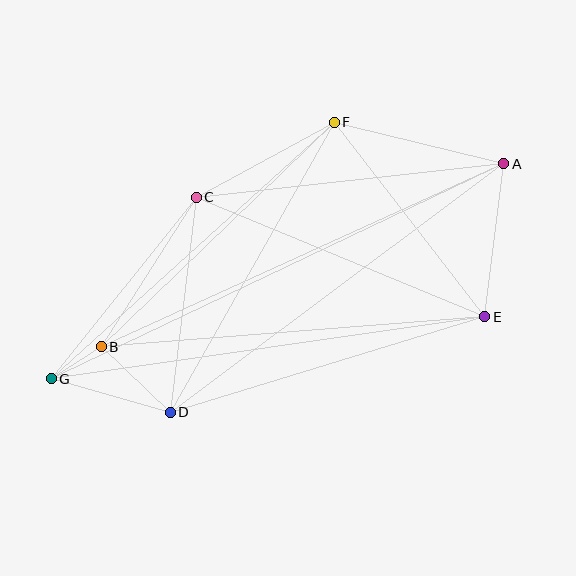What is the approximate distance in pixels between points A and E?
The distance between A and E is approximately 154 pixels.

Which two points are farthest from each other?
Points A and G are farthest from each other.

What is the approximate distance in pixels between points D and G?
The distance between D and G is approximately 123 pixels.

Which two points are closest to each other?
Points B and G are closest to each other.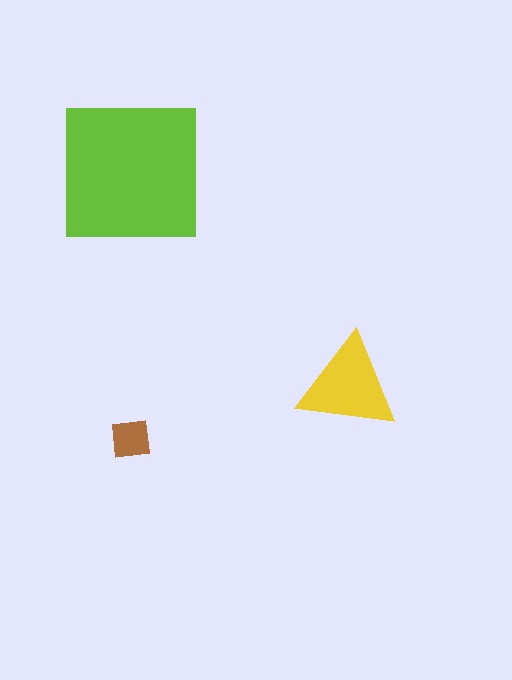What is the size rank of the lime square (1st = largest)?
1st.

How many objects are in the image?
There are 3 objects in the image.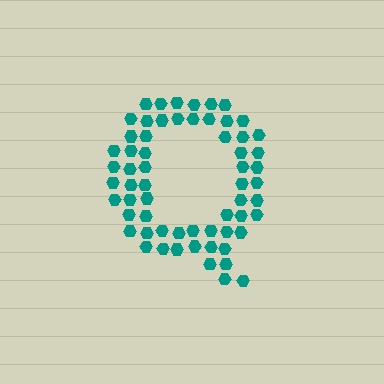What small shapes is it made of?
It is made of small hexagons.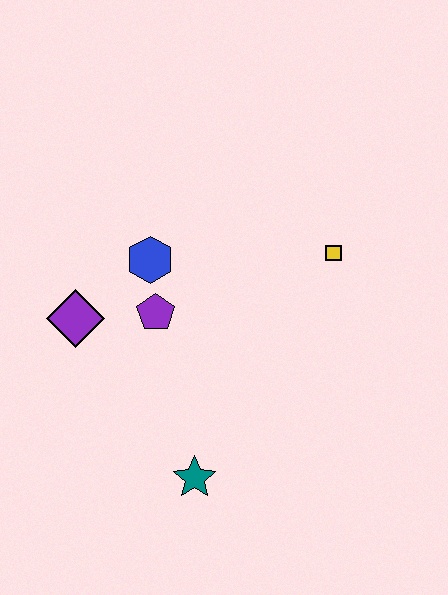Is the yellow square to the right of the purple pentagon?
Yes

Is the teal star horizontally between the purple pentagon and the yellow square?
Yes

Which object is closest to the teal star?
The purple pentagon is closest to the teal star.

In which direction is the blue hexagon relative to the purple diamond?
The blue hexagon is to the right of the purple diamond.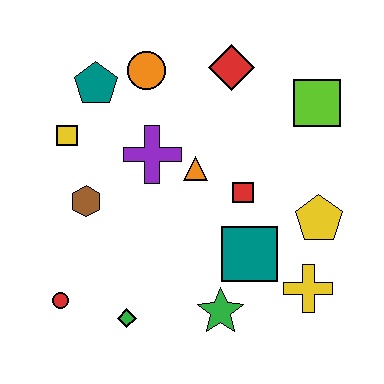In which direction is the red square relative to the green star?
The red square is above the green star.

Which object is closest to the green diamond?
The red circle is closest to the green diamond.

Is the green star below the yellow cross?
Yes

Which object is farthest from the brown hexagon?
The lime square is farthest from the brown hexagon.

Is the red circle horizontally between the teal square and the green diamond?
No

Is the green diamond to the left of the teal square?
Yes